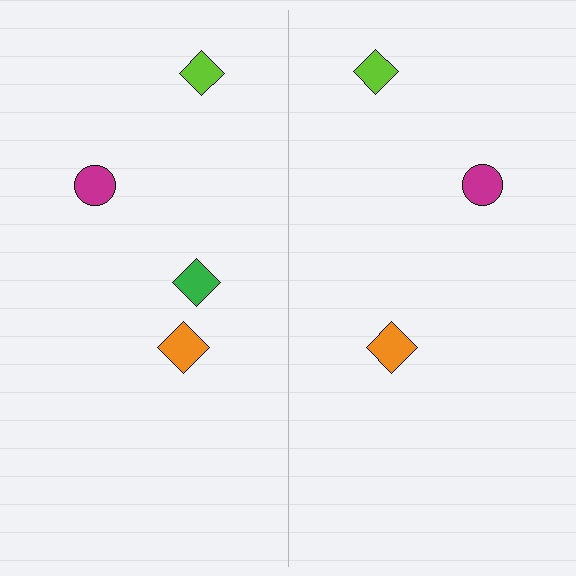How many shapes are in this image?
There are 7 shapes in this image.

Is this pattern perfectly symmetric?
No, the pattern is not perfectly symmetric. A green diamond is missing from the right side.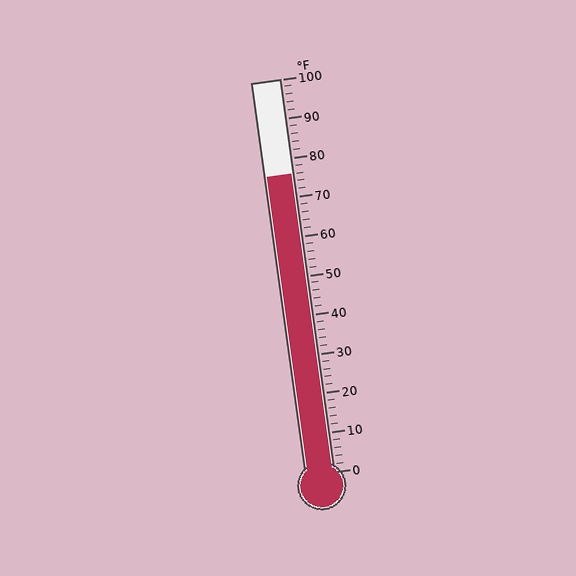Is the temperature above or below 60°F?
The temperature is above 60°F.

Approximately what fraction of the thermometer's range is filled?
The thermometer is filled to approximately 75% of its range.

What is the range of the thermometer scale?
The thermometer scale ranges from 0°F to 100°F.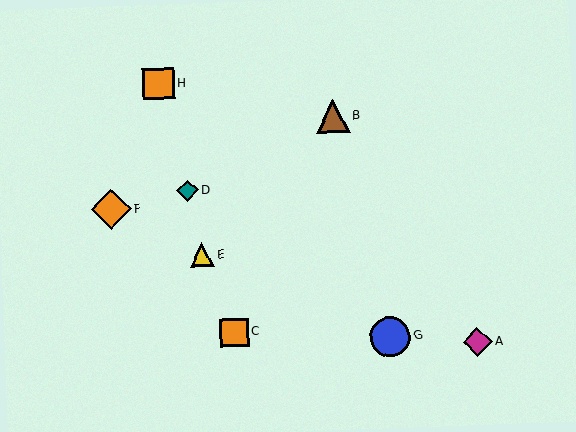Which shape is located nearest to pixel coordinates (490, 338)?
The magenta diamond (labeled A) at (478, 342) is nearest to that location.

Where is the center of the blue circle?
The center of the blue circle is at (390, 336).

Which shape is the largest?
The blue circle (labeled G) is the largest.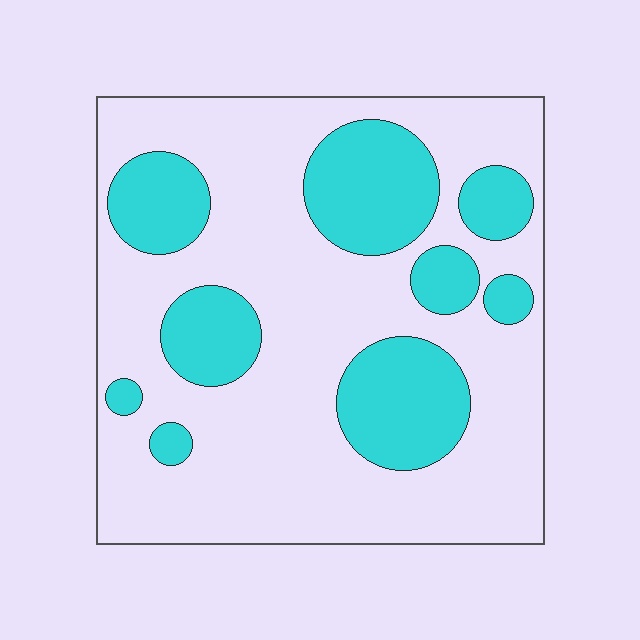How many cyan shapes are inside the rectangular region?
9.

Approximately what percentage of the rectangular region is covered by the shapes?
Approximately 30%.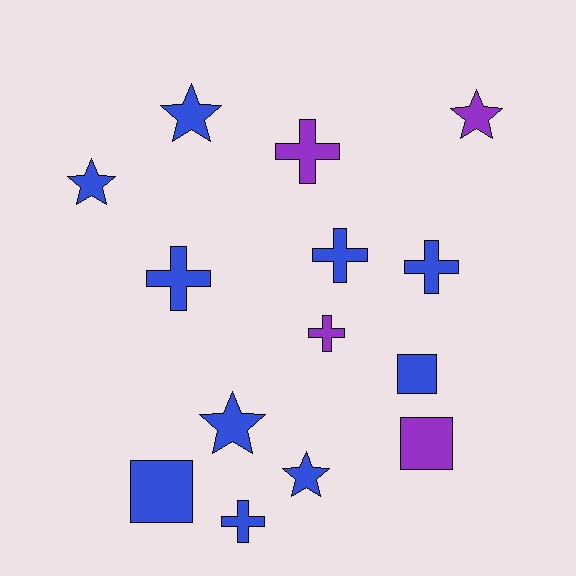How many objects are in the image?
There are 14 objects.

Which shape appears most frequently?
Cross, with 6 objects.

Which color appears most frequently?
Blue, with 10 objects.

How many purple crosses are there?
There are 2 purple crosses.